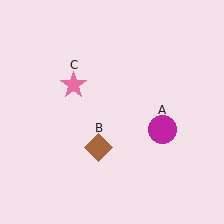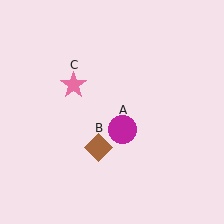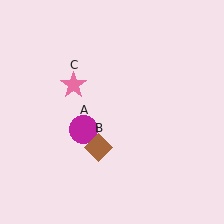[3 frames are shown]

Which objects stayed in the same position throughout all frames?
Brown diamond (object B) and pink star (object C) remained stationary.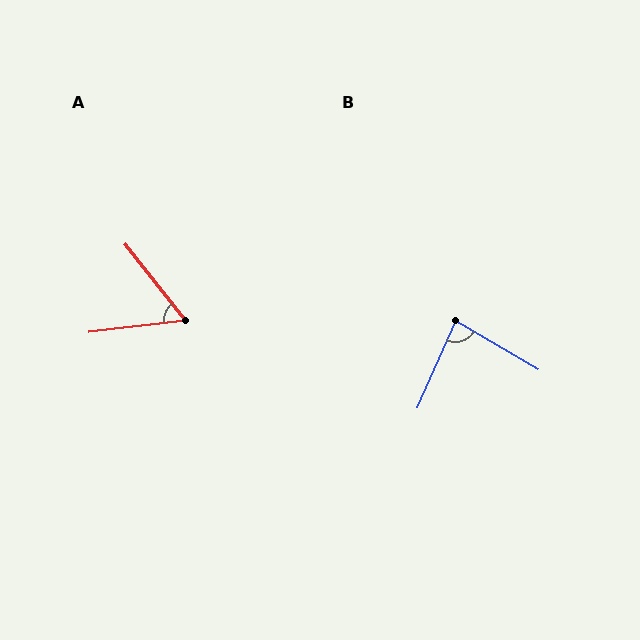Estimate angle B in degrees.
Approximately 84 degrees.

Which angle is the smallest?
A, at approximately 59 degrees.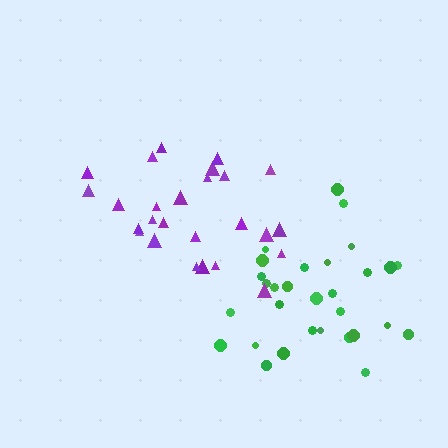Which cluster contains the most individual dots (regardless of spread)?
Green (30).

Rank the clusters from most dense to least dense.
green, purple.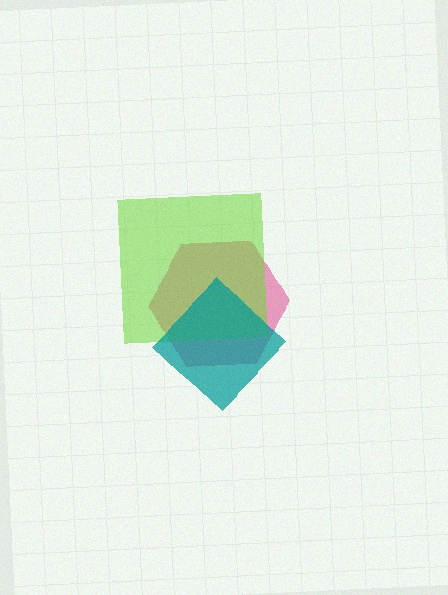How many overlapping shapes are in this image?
There are 3 overlapping shapes in the image.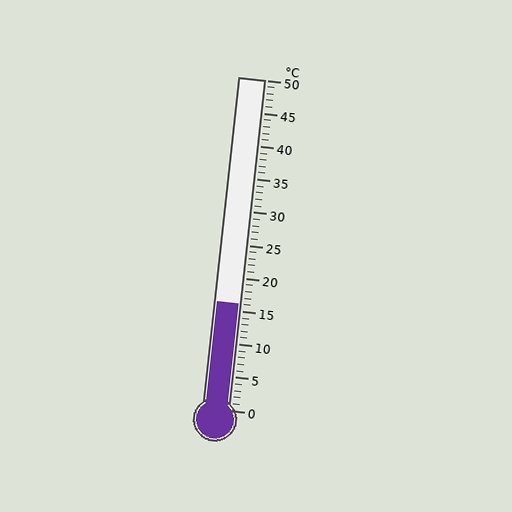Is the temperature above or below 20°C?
The temperature is below 20°C.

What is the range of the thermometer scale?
The thermometer scale ranges from 0°C to 50°C.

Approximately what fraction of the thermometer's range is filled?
The thermometer is filled to approximately 30% of its range.